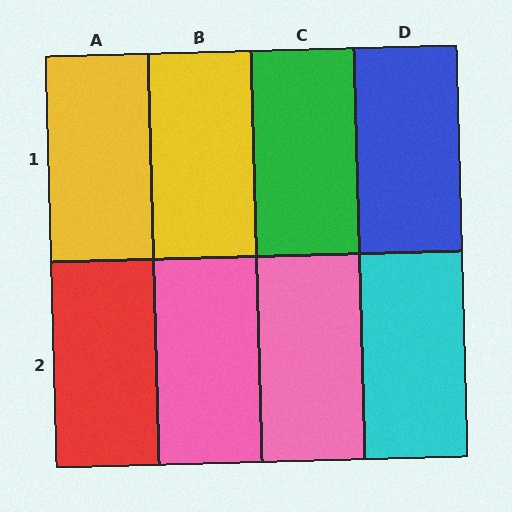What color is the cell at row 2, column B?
Pink.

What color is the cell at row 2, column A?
Red.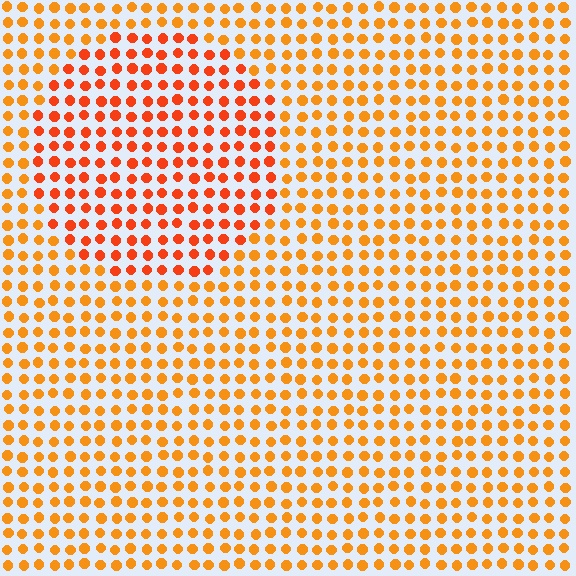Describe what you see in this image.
The image is filled with small orange elements in a uniform arrangement. A circle-shaped region is visible where the elements are tinted to a slightly different hue, forming a subtle color boundary.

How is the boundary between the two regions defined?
The boundary is defined purely by a slight shift in hue (about 23 degrees). Spacing, size, and orientation are identical on both sides.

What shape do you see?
I see a circle.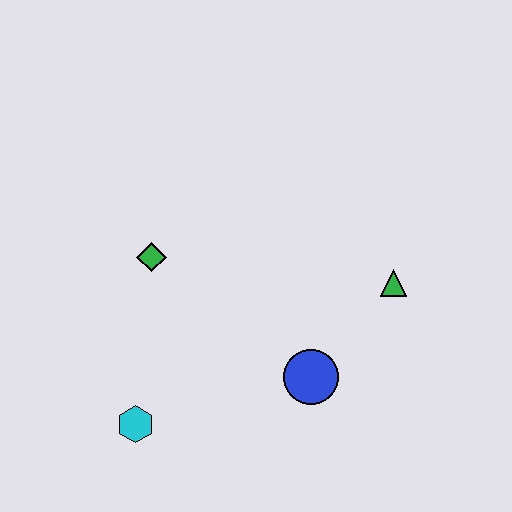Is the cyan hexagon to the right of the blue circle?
No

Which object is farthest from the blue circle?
The green diamond is farthest from the blue circle.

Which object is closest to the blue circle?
The green triangle is closest to the blue circle.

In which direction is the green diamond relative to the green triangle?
The green diamond is to the left of the green triangle.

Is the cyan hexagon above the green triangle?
No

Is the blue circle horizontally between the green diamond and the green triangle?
Yes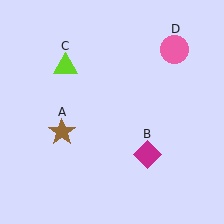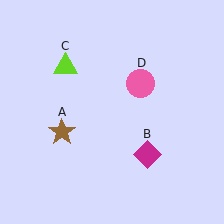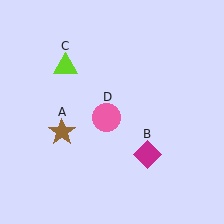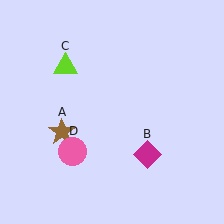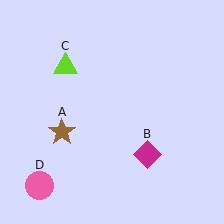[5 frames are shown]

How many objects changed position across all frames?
1 object changed position: pink circle (object D).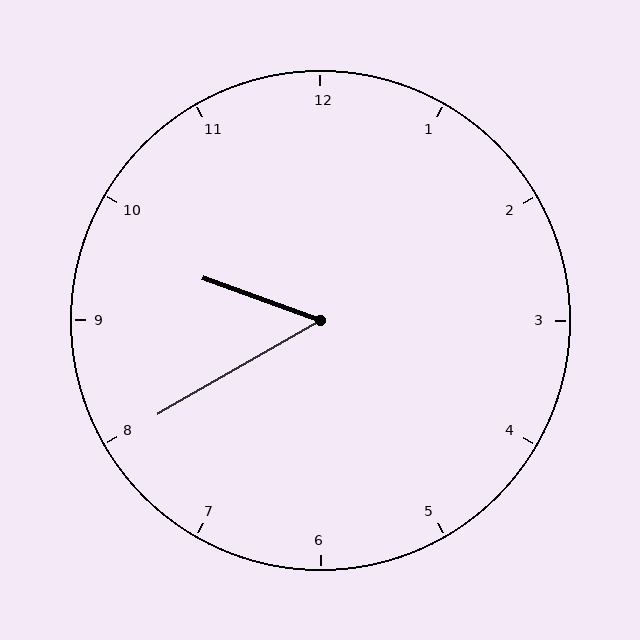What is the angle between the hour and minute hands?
Approximately 50 degrees.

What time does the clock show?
9:40.